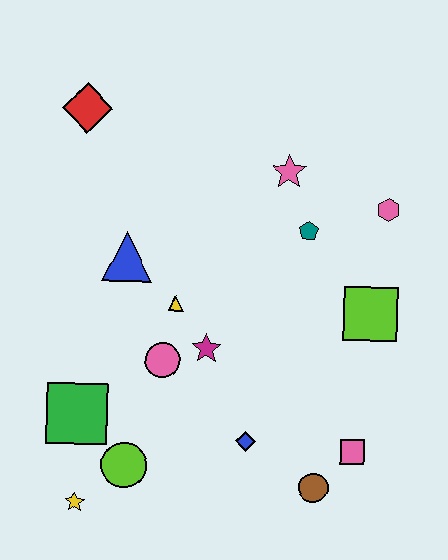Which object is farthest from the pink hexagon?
The yellow star is farthest from the pink hexagon.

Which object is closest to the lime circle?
The yellow star is closest to the lime circle.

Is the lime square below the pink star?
Yes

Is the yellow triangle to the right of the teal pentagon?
No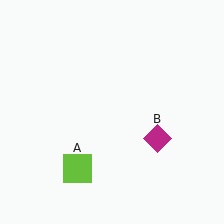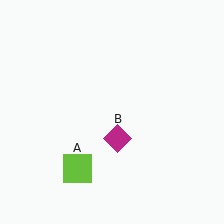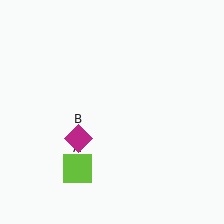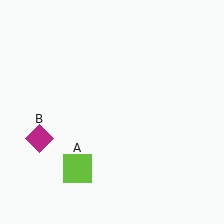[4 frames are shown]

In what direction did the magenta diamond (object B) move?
The magenta diamond (object B) moved left.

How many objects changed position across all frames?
1 object changed position: magenta diamond (object B).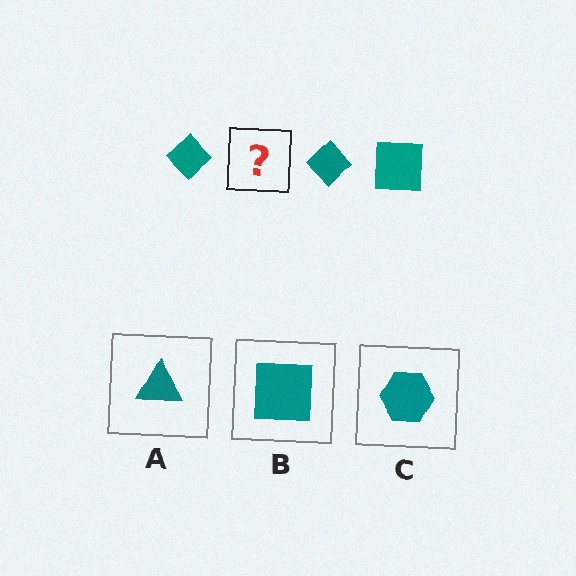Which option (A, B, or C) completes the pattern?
B.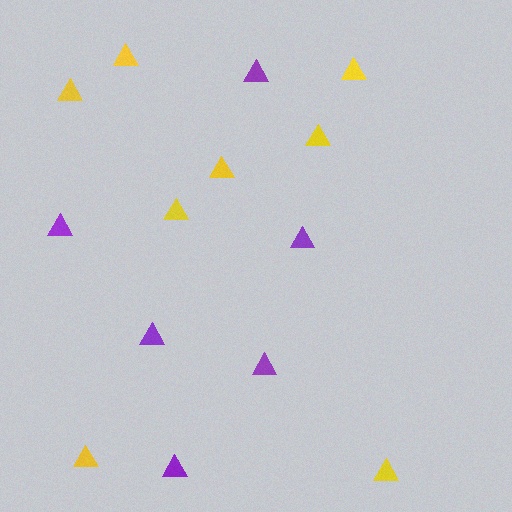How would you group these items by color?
There are 2 groups: one group of purple triangles (6) and one group of yellow triangles (8).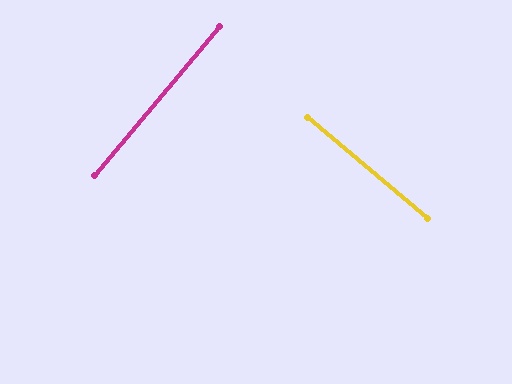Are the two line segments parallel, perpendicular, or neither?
Perpendicular — they meet at approximately 90°.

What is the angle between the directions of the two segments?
Approximately 90 degrees.